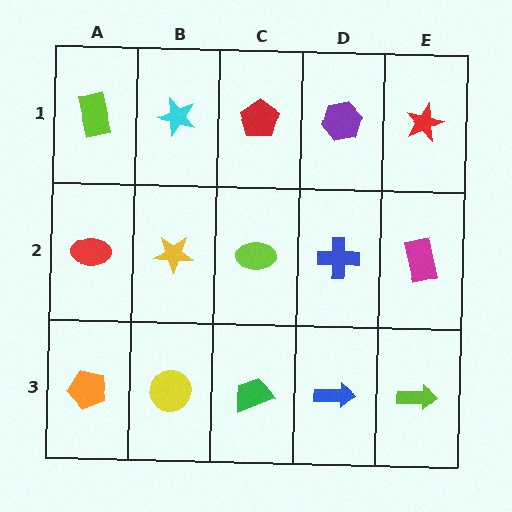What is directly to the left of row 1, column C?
A cyan star.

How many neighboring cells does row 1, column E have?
2.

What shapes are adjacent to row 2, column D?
A purple hexagon (row 1, column D), a blue arrow (row 3, column D), a lime ellipse (row 2, column C), a magenta rectangle (row 2, column E).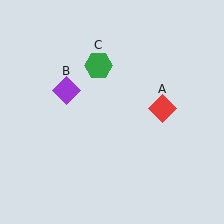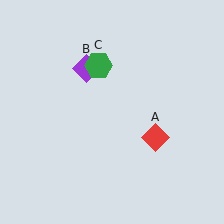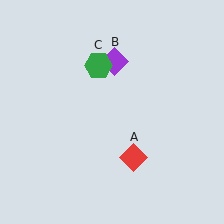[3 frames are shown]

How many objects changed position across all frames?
2 objects changed position: red diamond (object A), purple diamond (object B).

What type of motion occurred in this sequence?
The red diamond (object A), purple diamond (object B) rotated clockwise around the center of the scene.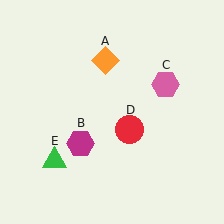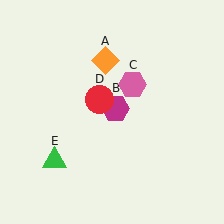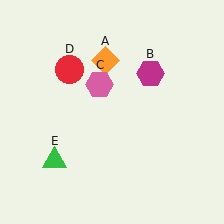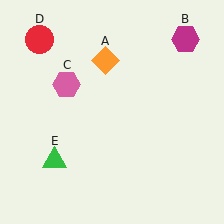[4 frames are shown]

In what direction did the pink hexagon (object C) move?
The pink hexagon (object C) moved left.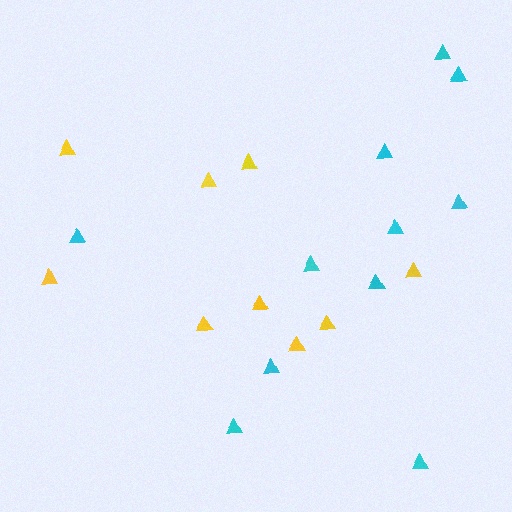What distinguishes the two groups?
There are 2 groups: one group of yellow triangles (9) and one group of cyan triangles (11).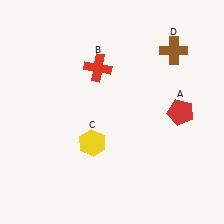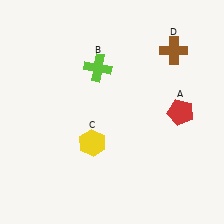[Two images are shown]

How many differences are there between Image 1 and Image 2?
There is 1 difference between the two images.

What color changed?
The cross (B) changed from red in Image 1 to lime in Image 2.